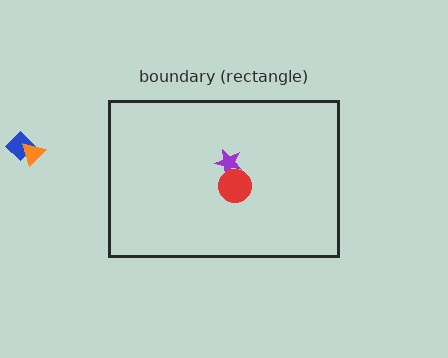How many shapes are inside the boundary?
2 inside, 2 outside.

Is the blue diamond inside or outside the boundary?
Outside.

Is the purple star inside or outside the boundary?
Inside.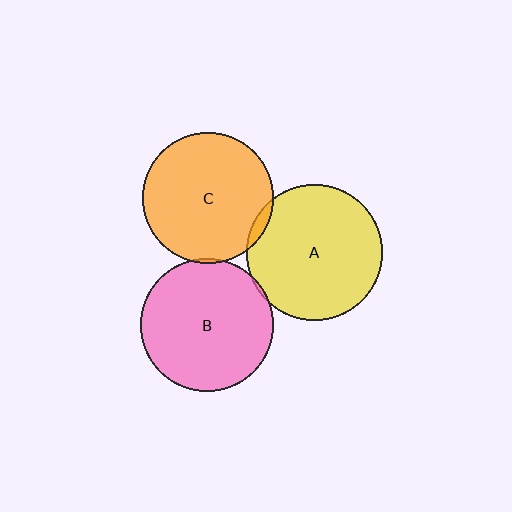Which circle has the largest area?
Circle A (yellow).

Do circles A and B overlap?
Yes.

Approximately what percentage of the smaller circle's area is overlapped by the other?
Approximately 5%.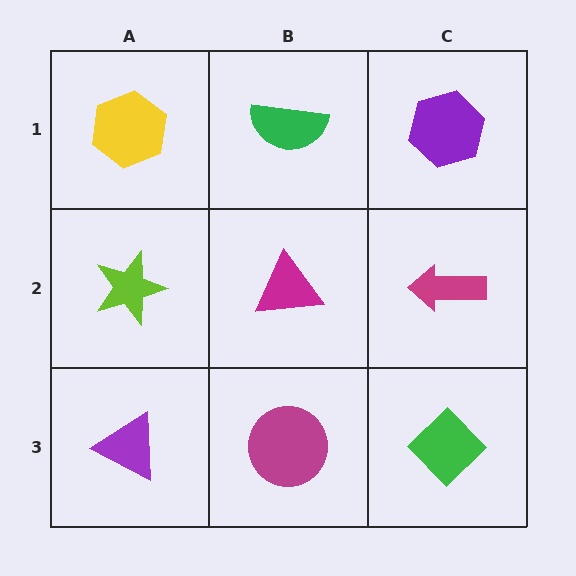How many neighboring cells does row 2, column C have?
3.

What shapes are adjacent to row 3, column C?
A magenta arrow (row 2, column C), a magenta circle (row 3, column B).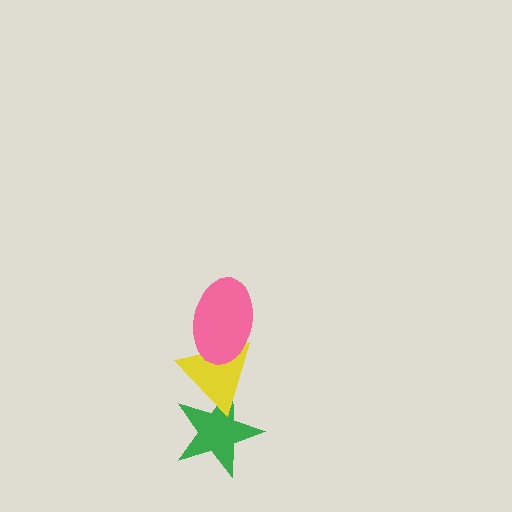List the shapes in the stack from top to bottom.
From top to bottom: the pink ellipse, the yellow triangle, the green star.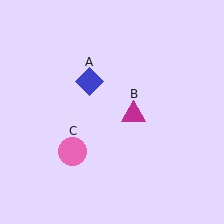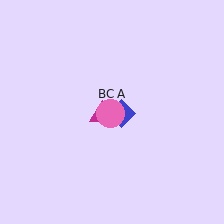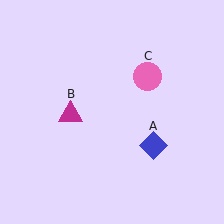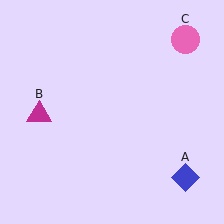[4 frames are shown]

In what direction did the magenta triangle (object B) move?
The magenta triangle (object B) moved left.